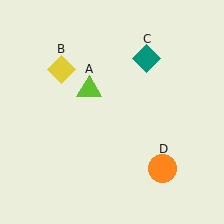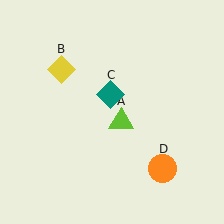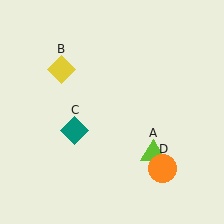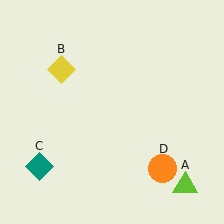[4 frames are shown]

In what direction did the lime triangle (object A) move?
The lime triangle (object A) moved down and to the right.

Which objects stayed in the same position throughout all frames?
Yellow diamond (object B) and orange circle (object D) remained stationary.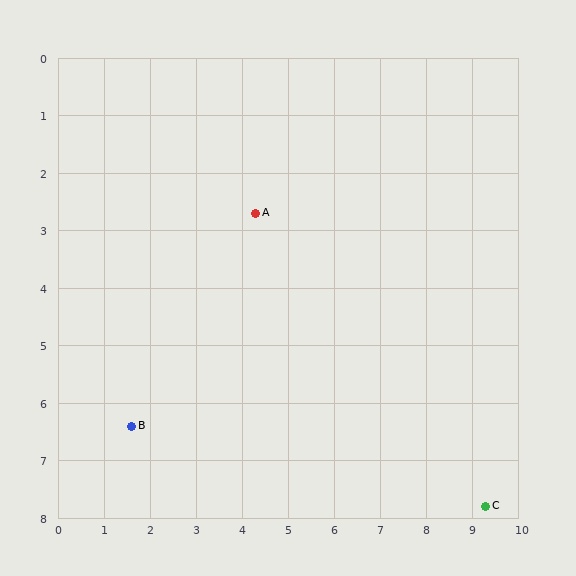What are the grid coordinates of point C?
Point C is at approximately (9.3, 7.8).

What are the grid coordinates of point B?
Point B is at approximately (1.6, 6.4).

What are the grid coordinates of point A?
Point A is at approximately (4.3, 2.7).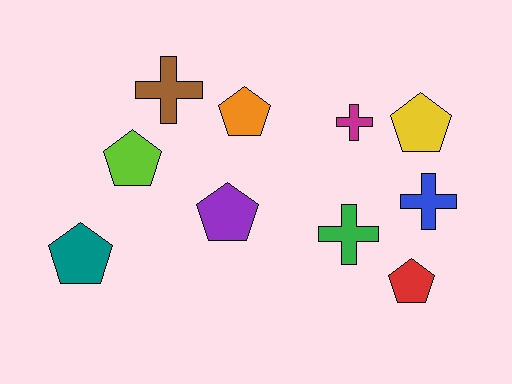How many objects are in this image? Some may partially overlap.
There are 10 objects.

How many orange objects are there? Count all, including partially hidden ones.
There is 1 orange object.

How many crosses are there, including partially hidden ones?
There are 4 crosses.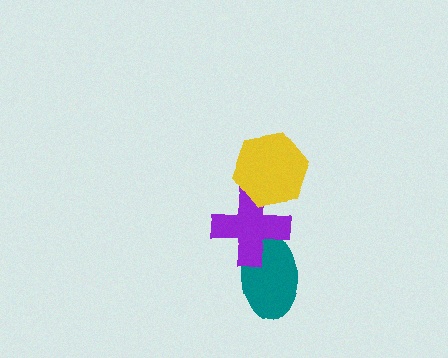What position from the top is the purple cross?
The purple cross is 2nd from the top.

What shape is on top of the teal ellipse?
The purple cross is on top of the teal ellipse.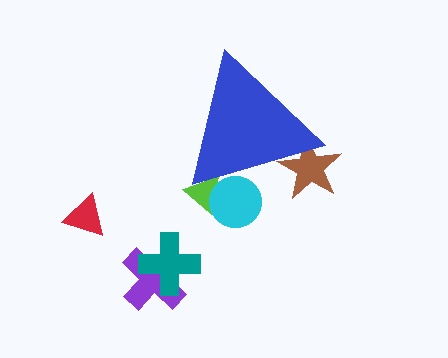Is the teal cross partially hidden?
No, the teal cross is fully visible.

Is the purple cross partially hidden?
No, the purple cross is fully visible.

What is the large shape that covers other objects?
A blue triangle.